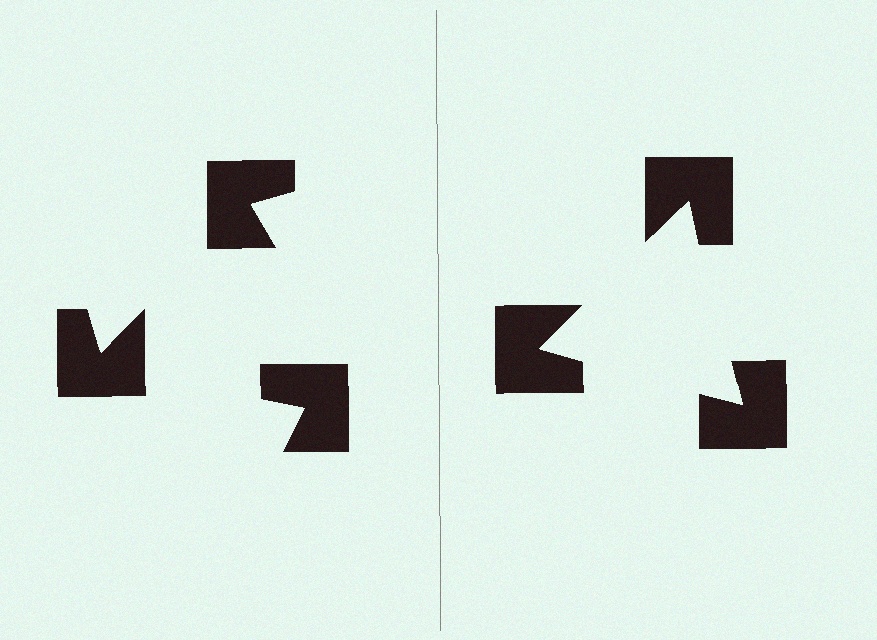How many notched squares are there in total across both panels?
6 — 3 on each side.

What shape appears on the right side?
An illusory triangle.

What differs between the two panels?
The notched squares are positioned identically on both sides; only the wedge orientations differ. On the right they align to a triangle; on the left they are misaligned.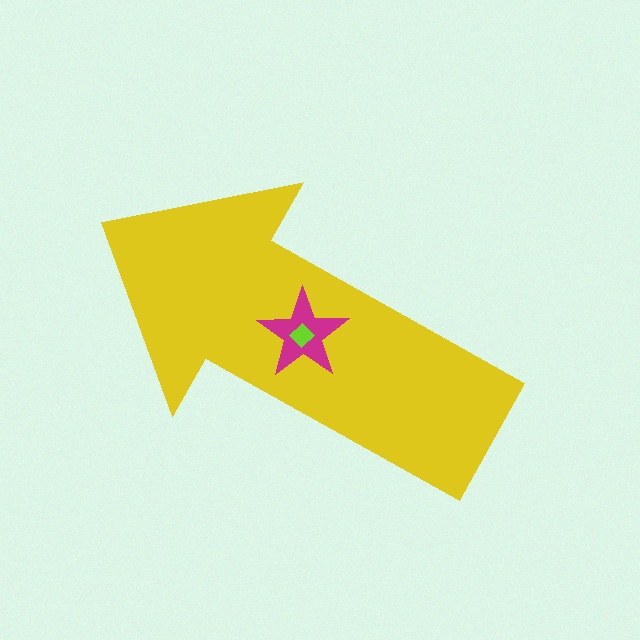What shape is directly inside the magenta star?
The lime diamond.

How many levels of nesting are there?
3.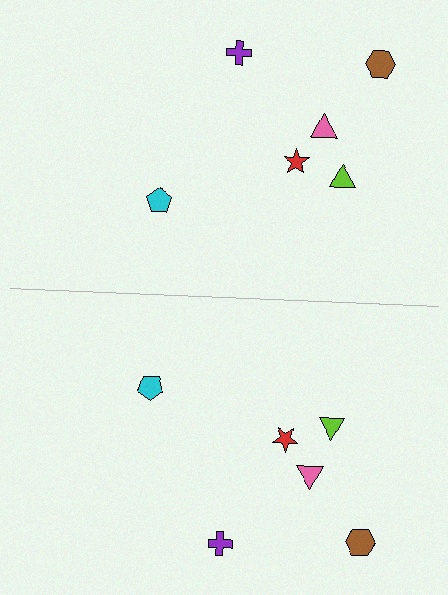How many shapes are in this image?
There are 12 shapes in this image.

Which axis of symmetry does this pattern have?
The pattern has a horizontal axis of symmetry running through the center of the image.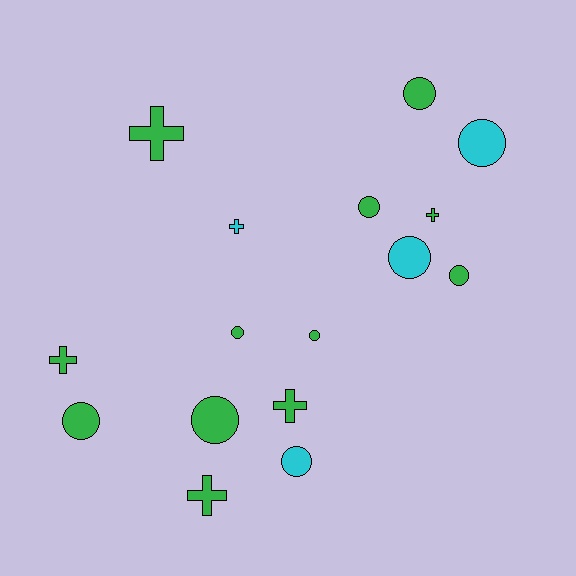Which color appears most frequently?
Green, with 12 objects.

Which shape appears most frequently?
Circle, with 10 objects.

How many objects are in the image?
There are 16 objects.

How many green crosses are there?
There are 5 green crosses.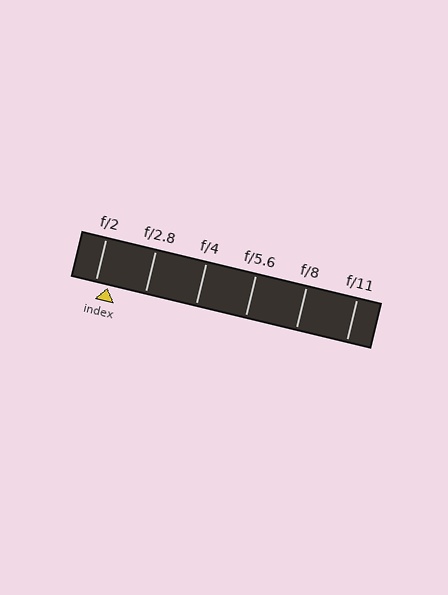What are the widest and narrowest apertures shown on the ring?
The widest aperture shown is f/2 and the narrowest is f/11.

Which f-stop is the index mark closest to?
The index mark is closest to f/2.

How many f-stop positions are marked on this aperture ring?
There are 6 f-stop positions marked.